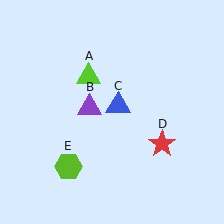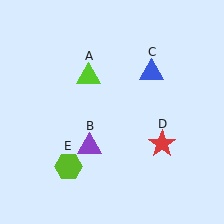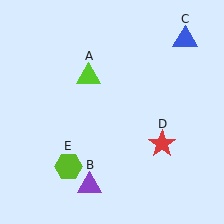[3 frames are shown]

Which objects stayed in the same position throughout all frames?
Lime triangle (object A) and red star (object D) and lime hexagon (object E) remained stationary.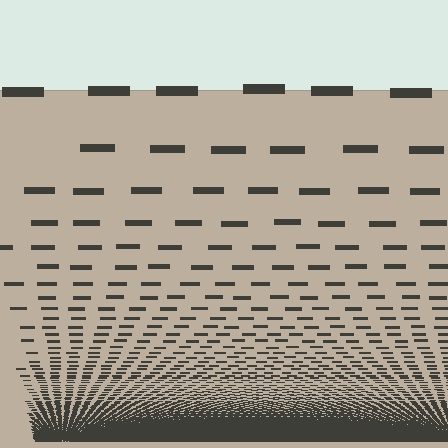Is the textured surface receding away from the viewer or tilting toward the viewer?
The surface appears to tilt toward the viewer. Texture elements get larger and sparser toward the top.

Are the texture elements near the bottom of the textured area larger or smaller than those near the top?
Smaller. The gradient is inverted — elements near the bottom are smaller and denser.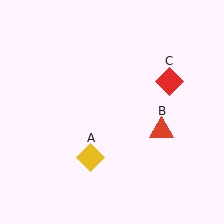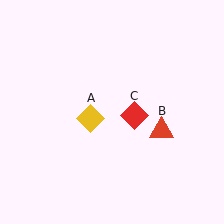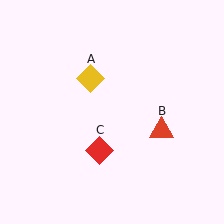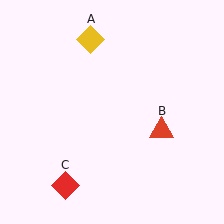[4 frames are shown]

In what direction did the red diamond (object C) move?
The red diamond (object C) moved down and to the left.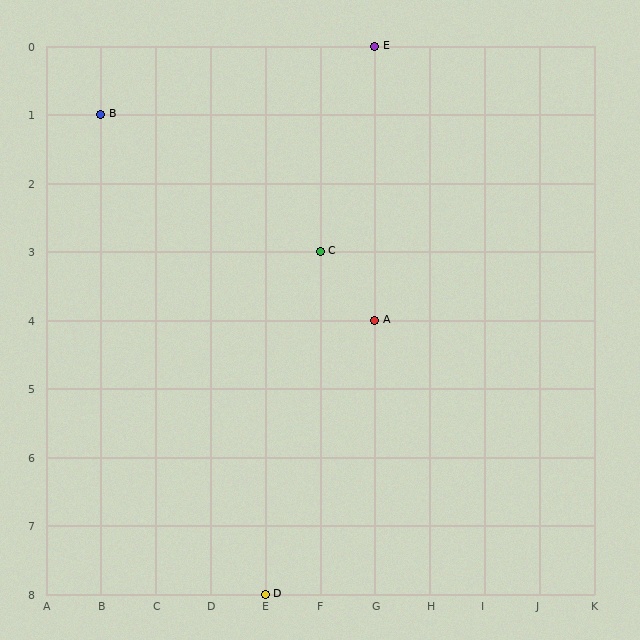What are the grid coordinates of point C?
Point C is at grid coordinates (F, 3).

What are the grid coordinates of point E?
Point E is at grid coordinates (G, 0).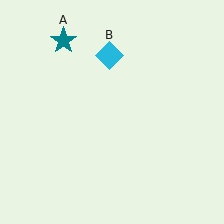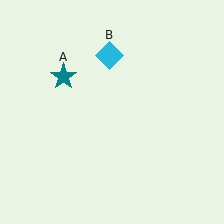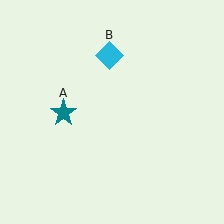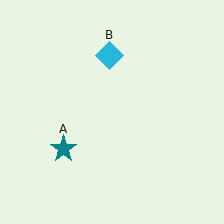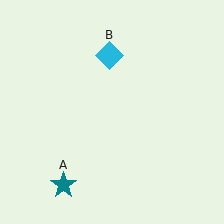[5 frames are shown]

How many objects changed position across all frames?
1 object changed position: teal star (object A).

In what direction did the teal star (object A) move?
The teal star (object A) moved down.